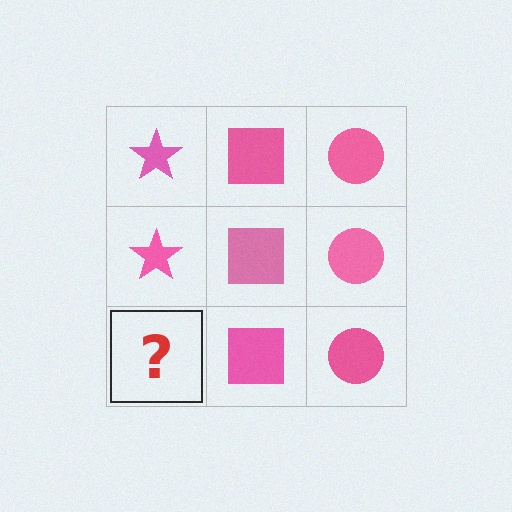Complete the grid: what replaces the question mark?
The question mark should be replaced with a pink star.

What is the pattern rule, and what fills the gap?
The rule is that each column has a consistent shape. The gap should be filled with a pink star.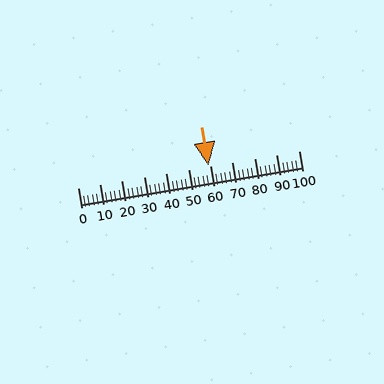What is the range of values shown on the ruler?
The ruler shows values from 0 to 100.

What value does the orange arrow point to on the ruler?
The orange arrow points to approximately 59.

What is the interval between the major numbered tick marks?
The major tick marks are spaced 10 units apart.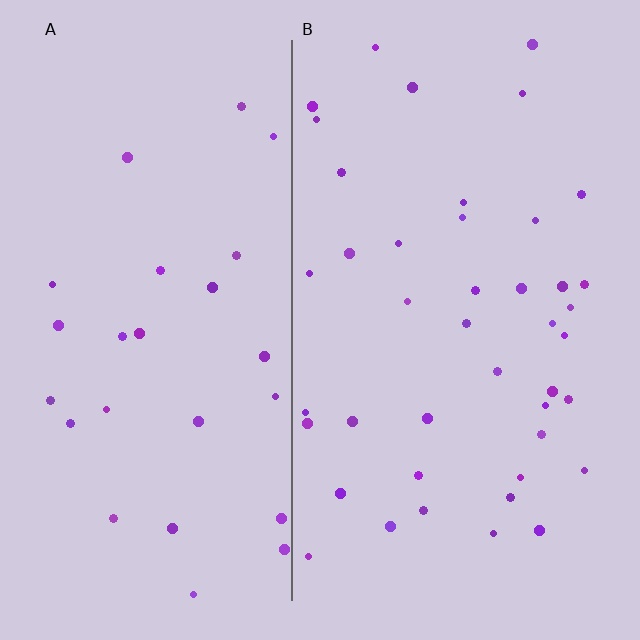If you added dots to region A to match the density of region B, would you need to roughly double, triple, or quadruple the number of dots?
Approximately double.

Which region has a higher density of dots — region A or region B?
B (the right).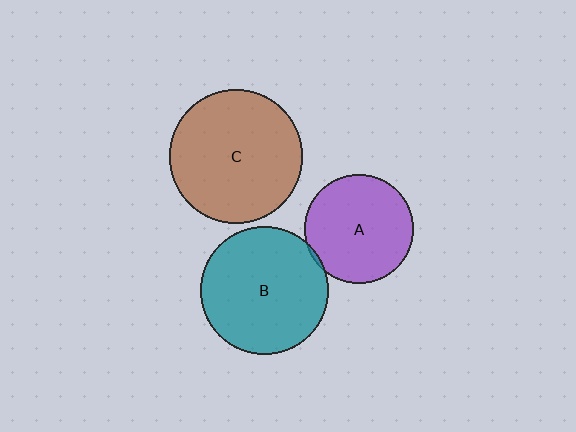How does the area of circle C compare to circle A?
Approximately 1.5 times.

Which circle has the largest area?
Circle C (brown).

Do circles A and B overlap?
Yes.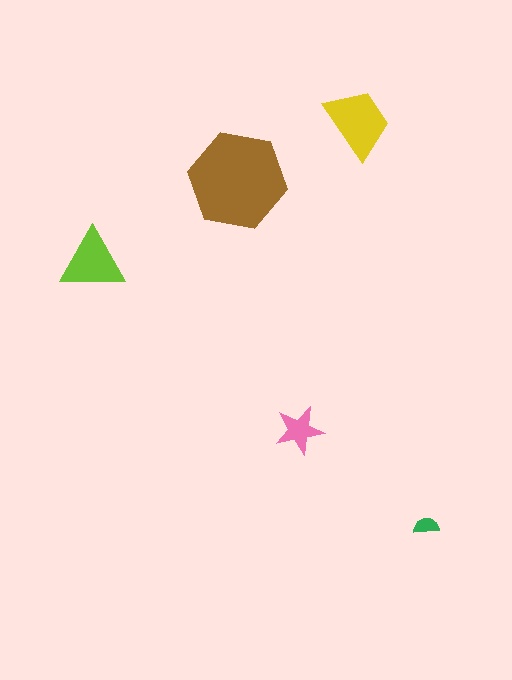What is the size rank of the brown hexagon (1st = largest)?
1st.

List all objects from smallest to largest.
The green semicircle, the pink star, the lime triangle, the yellow trapezoid, the brown hexagon.